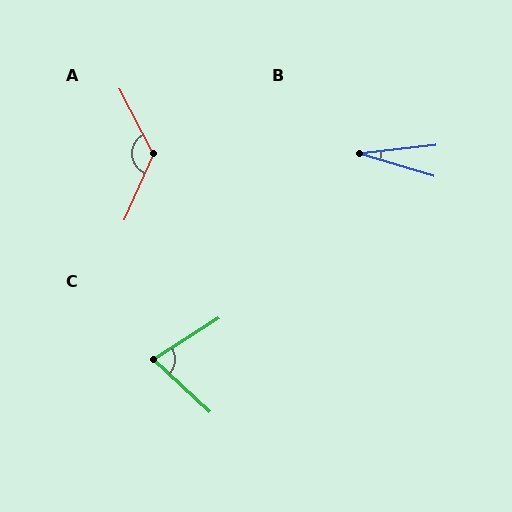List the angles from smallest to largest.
B (23°), C (75°), A (129°).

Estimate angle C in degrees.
Approximately 75 degrees.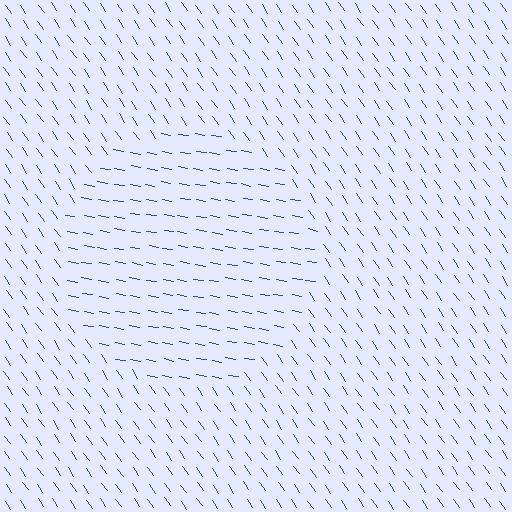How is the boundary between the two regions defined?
The boundary is defined purely by a change in line orientation (approximately 45 degrees difference). All lines are the same color and thickness.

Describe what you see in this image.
The image is filled with small blue line segments. A circle region in the image has lines oriented differently from the surrounding lines, creating a visible texture boundary.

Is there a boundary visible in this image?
Yes, there is a texture boundary formed by a change in line orientation.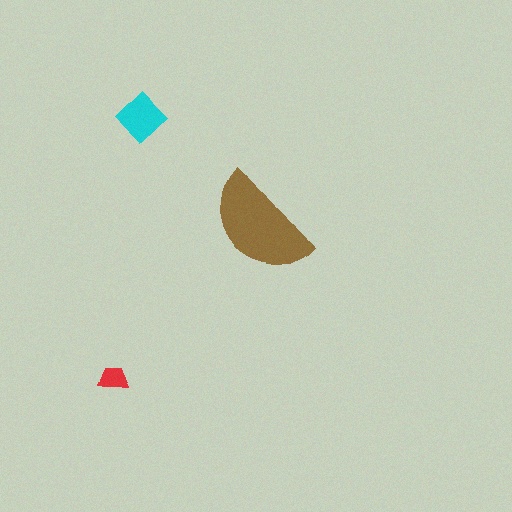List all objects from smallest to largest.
The red trapezoid, the cyan diamond, the brown semicircle.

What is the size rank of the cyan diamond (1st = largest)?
2nd.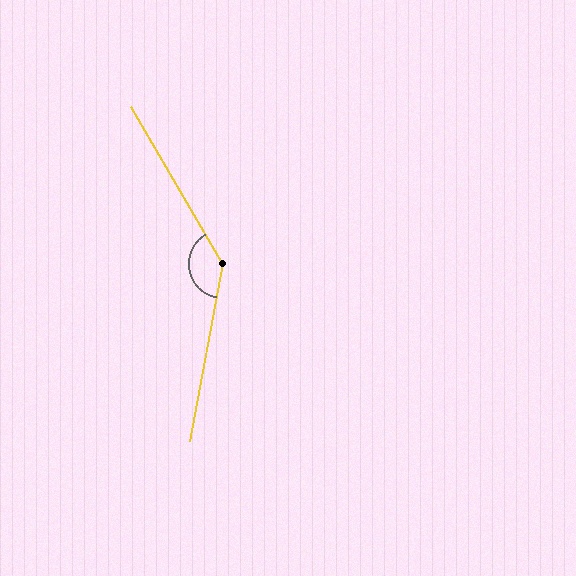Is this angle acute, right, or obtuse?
It is obtuse.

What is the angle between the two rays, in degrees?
Approximately 139 degrees.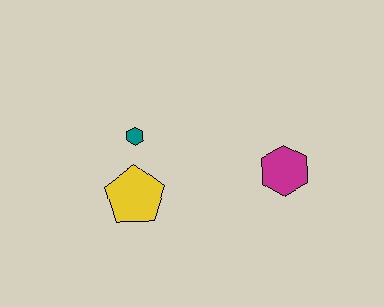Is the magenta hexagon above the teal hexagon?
No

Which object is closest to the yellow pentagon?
The teal hexagon is closest to the yellow pentagon.